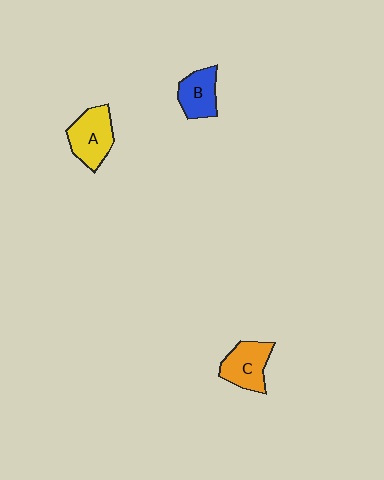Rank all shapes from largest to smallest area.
From largest to smallest: A (yellow), C (orange), B (blue).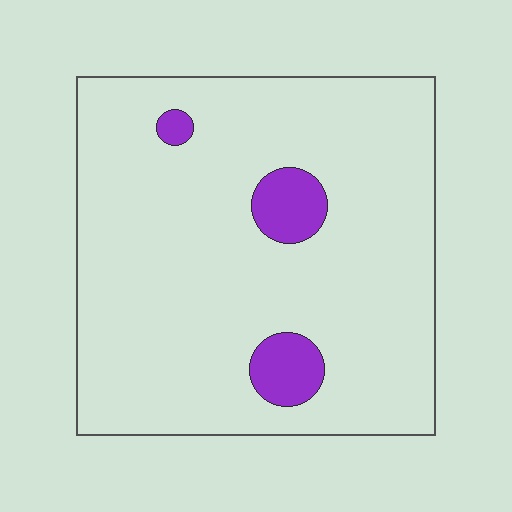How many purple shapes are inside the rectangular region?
3.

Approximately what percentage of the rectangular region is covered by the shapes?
Approximately 10%.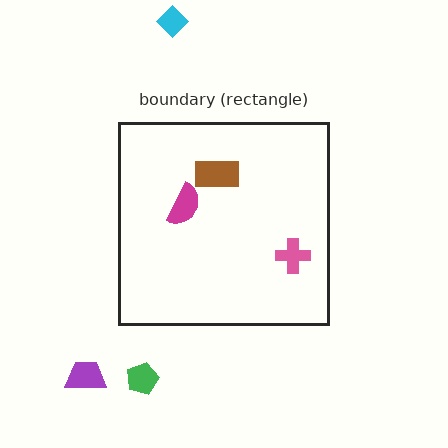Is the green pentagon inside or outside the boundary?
Outside.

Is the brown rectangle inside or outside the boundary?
Inside.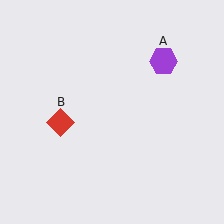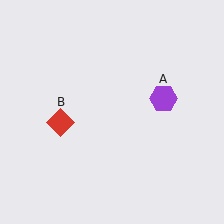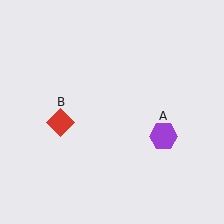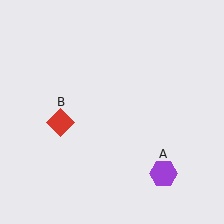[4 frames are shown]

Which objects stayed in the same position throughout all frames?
Red diamond (object B) remained stationary.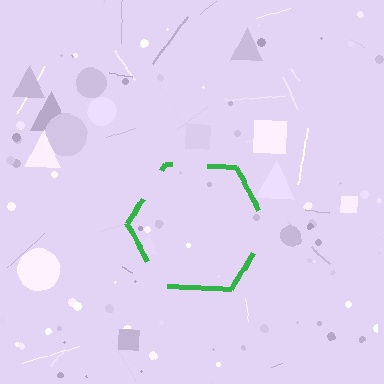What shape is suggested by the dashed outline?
The dashed outline suggests a hexagon.